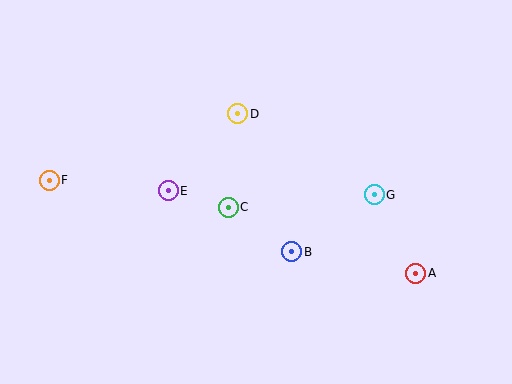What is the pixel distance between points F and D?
The distance between F and D is 200 pixels.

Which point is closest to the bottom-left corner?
Point F is closest to the bottom-left corner.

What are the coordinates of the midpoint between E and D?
The midpoint between E and D is at (203, 152).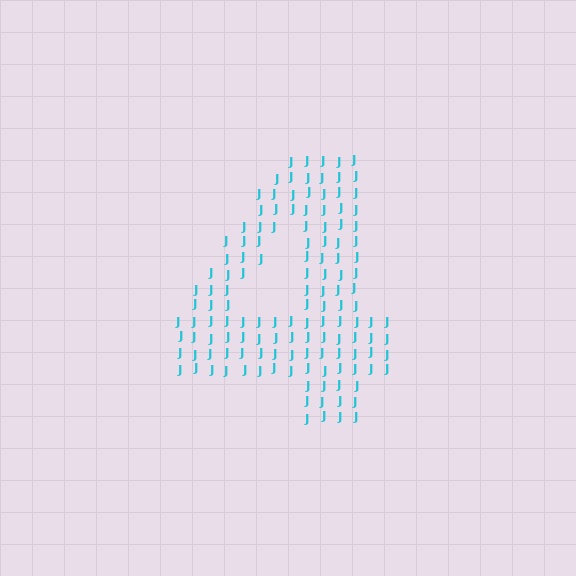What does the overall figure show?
The overall figure shows the digit 4.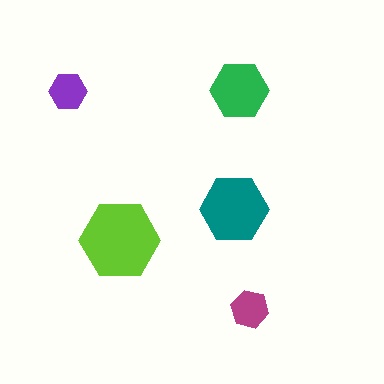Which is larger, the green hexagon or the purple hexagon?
The green one.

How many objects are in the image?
There are 5 objects in the image.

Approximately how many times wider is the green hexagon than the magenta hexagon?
About 1.5 times wider.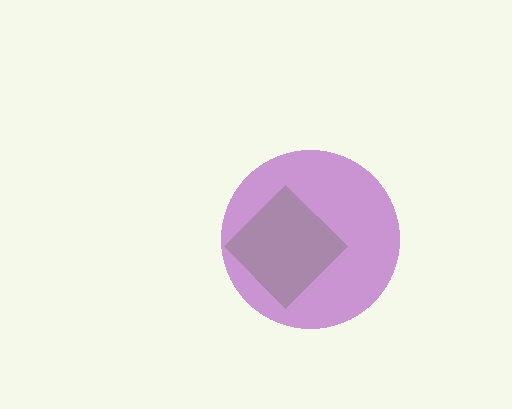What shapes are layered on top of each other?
The layered shapes are: a lime diamond, a purple circle.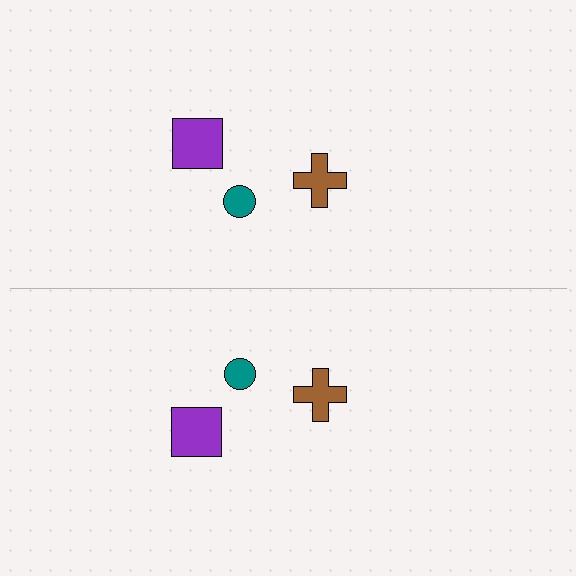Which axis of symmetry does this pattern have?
The pattern has a horizontal axis of symmetry running through the center of the image.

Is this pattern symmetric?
Yes, this pattern has bilateral (reflection) symmetry.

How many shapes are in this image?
There are 6 shapes in this image.